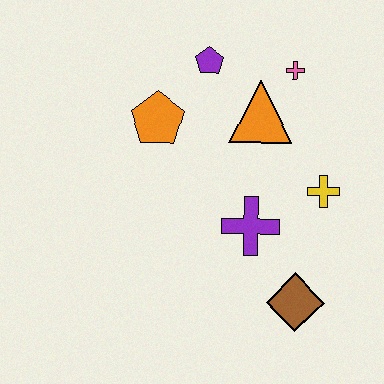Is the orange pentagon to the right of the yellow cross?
No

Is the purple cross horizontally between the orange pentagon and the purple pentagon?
No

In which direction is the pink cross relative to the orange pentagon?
The pink cross is to the right of the orange pentagon.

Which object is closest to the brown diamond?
The purple cross is closest to the brown diamond.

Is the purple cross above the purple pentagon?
No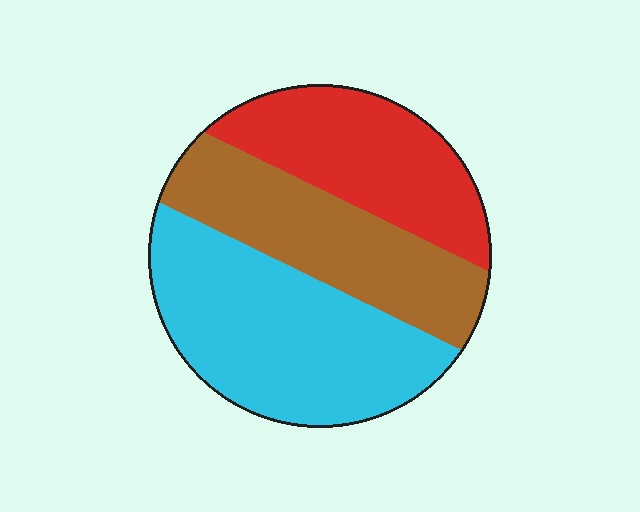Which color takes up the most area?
Cyan, at roughly 40%.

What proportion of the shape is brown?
Brown covers about 30% of the shape.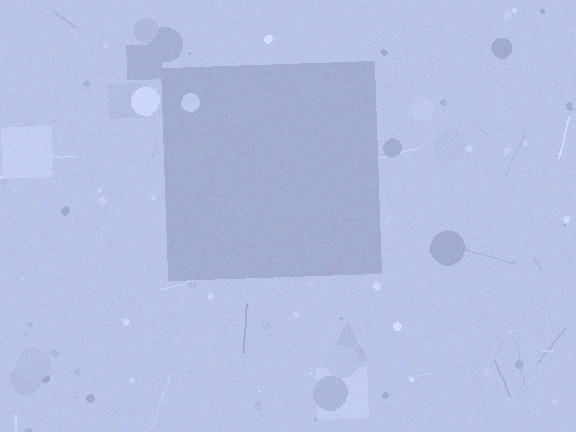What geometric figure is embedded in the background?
A square is embedded in the background.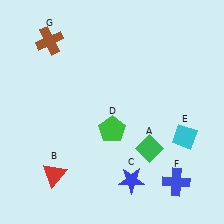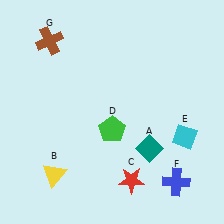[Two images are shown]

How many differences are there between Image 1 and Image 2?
There are 3 differences between the two images.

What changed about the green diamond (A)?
In Image 1, A is green. In Image 2, it changed to teal.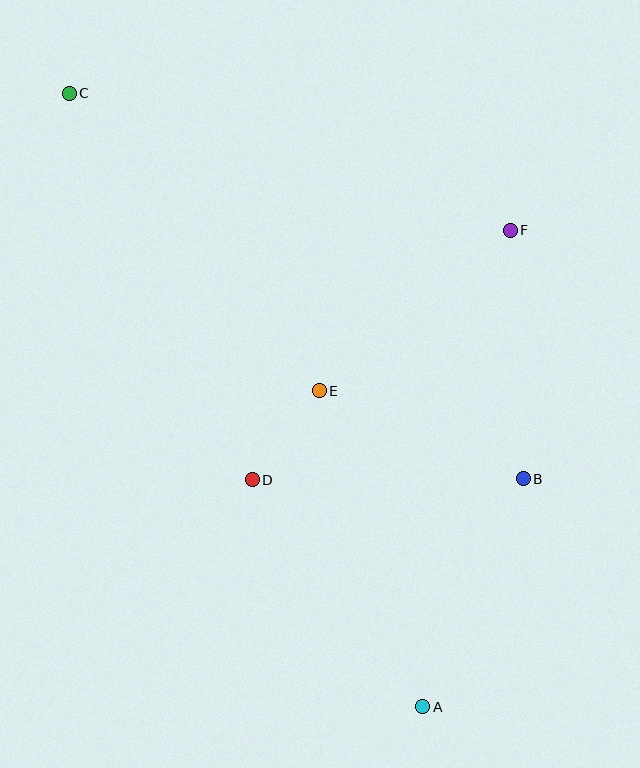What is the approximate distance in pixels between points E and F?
The distance between E and F is approximately 250 pixels.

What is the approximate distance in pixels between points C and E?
The distance between C and E is approximately 389 pixels.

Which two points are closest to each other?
Points D and E are closest to each other.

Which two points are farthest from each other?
Points A and C are farthest from each other.